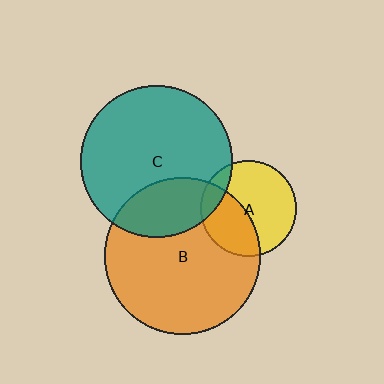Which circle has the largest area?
Circle B (orange).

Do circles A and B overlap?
Yes.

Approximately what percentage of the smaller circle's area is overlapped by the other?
Approximately 40%.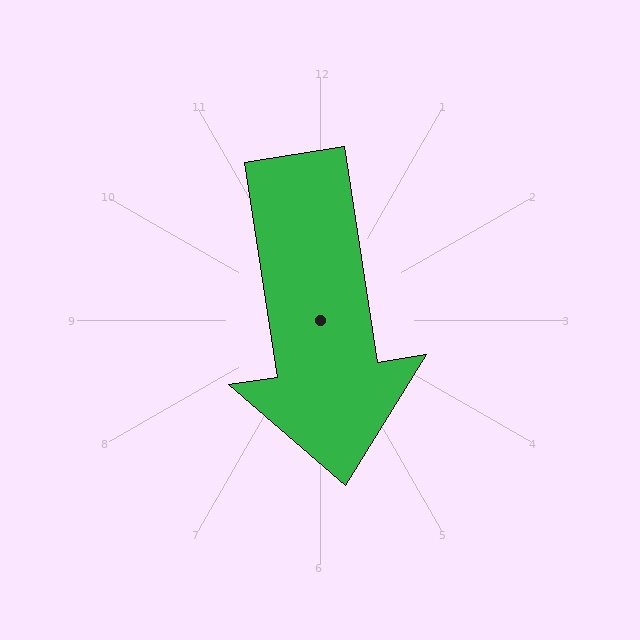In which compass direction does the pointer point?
South.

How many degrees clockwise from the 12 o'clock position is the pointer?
Approximately 171 degrees.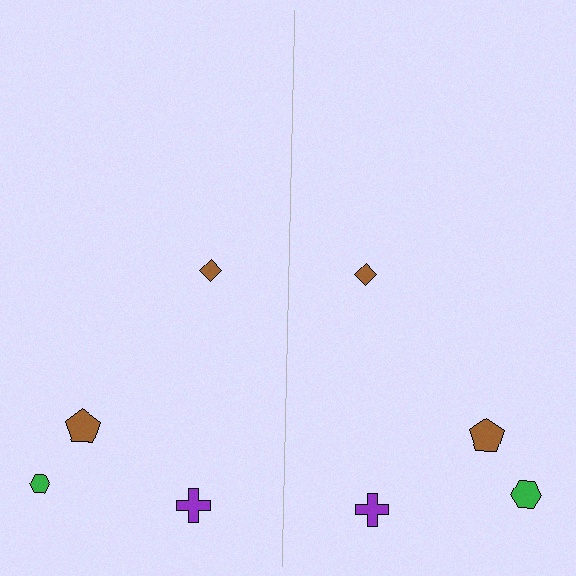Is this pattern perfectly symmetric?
No, the pattern is not perfectly symmetric. The green hexagon on the right side has a different size than its mirror counterpart.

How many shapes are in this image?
There are 8 shapes in this image.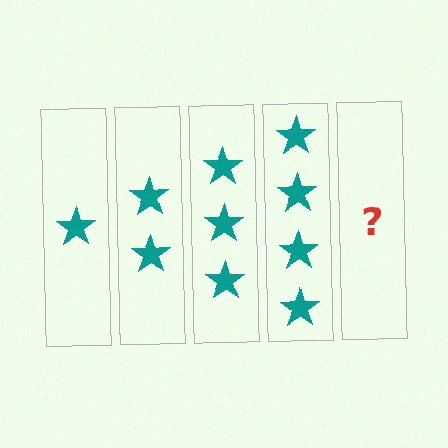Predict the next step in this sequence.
The next step is 5 stars.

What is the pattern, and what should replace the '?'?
The pattern is that each step adds one more star. The '?' should be 5 stars.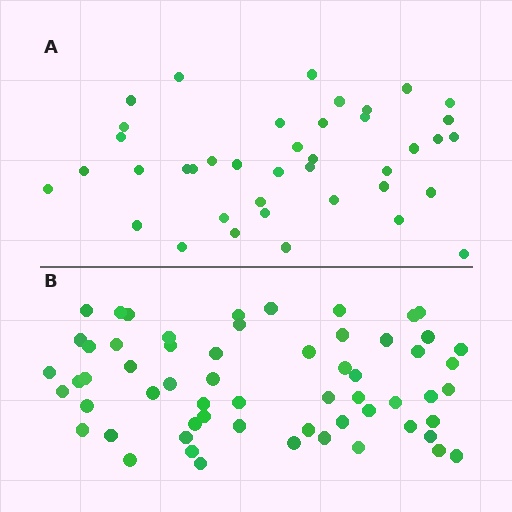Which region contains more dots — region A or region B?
Region B (the bottom region) has more dots.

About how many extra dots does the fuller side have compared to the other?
Region B has approximately 20 more dots than region A.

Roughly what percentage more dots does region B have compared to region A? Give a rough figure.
About 50% more.